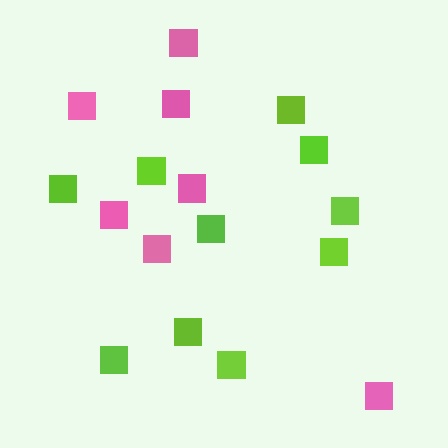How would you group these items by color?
There are 2 groups: one group of pink squares (7) and one group of lime squares (10).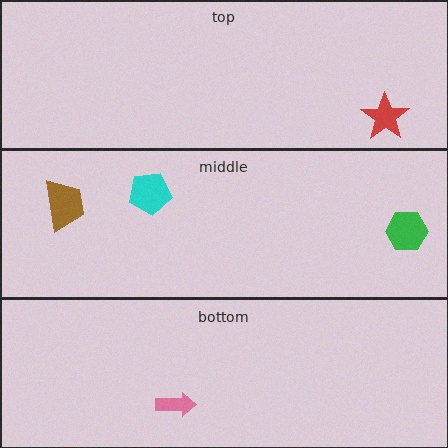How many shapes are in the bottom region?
1.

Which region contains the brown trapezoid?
The middle region.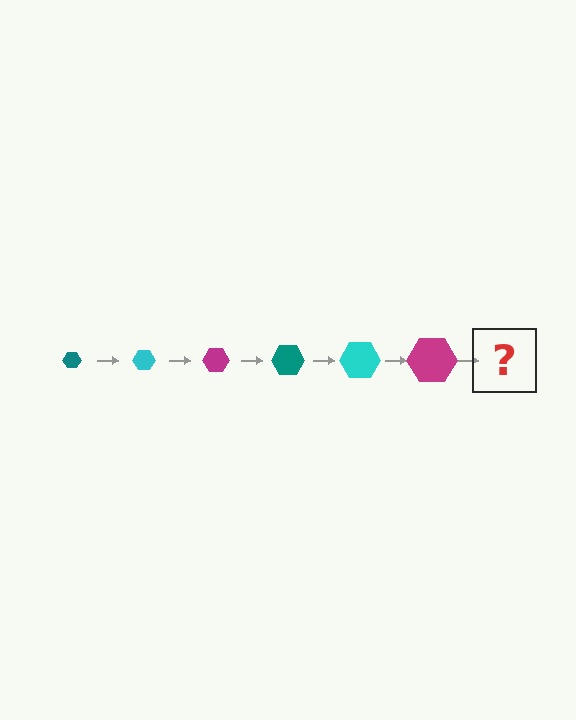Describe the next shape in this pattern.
It should be a teal hexagon, larger than the previous one.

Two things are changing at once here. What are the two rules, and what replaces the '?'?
The two rules are that the hexagon grows larger each step and the color cycles through teal, cyan, and magenta. The '?' should be a teal hexagon, larger than the previous one.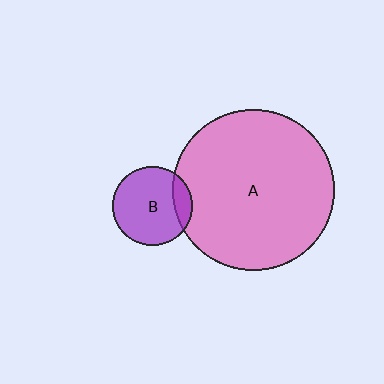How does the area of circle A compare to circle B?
Approximately 4.1 times.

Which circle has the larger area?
Circle A (pink).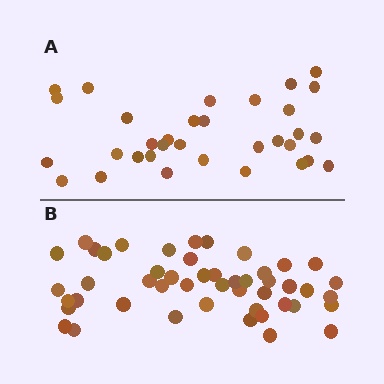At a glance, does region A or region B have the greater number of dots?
Region B (the bottom region) has more dots.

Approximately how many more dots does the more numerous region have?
Region B has approximately 15 more dots than region A.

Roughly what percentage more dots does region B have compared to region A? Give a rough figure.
About 45% more.